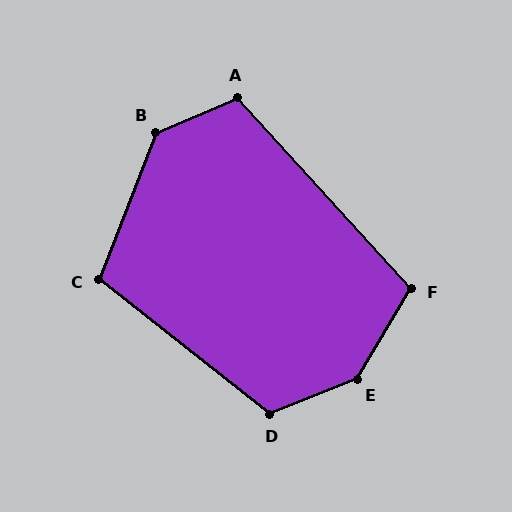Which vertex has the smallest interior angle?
F, at approximately 106 degrees.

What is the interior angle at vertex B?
Approximately 134 degrees (obtuse).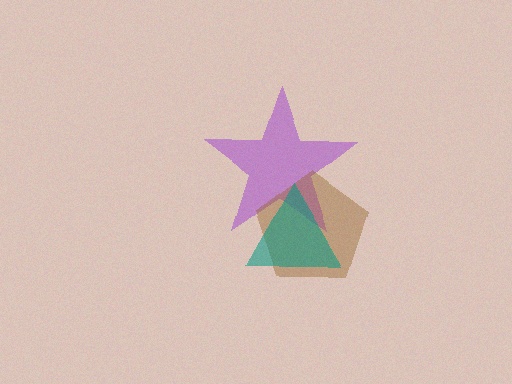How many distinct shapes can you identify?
There are 3 distinct shapes: a purple star, a brown pentagon, a teal triangle.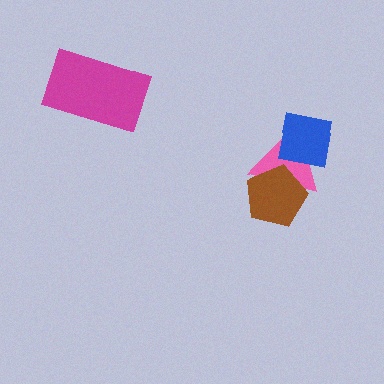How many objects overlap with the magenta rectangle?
0 objects overlap with the magenta rectangle.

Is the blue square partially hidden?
No, no other shape covers it.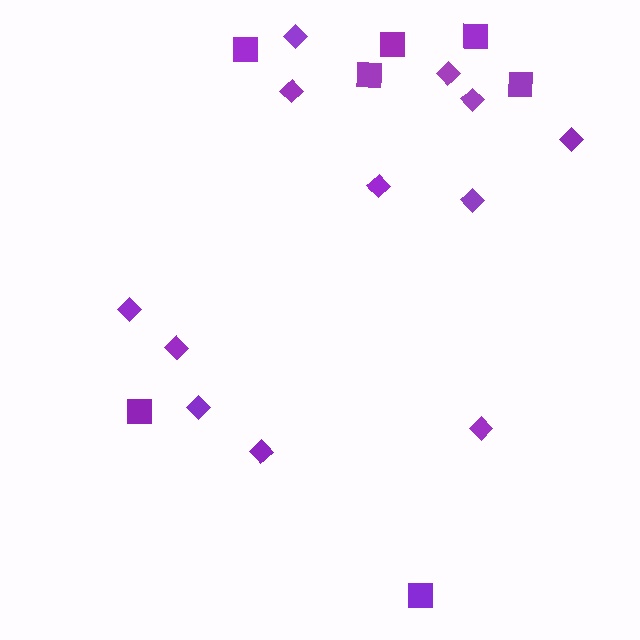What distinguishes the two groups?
There are 2 groups: one group of diamonds (12) and one group of squares (7).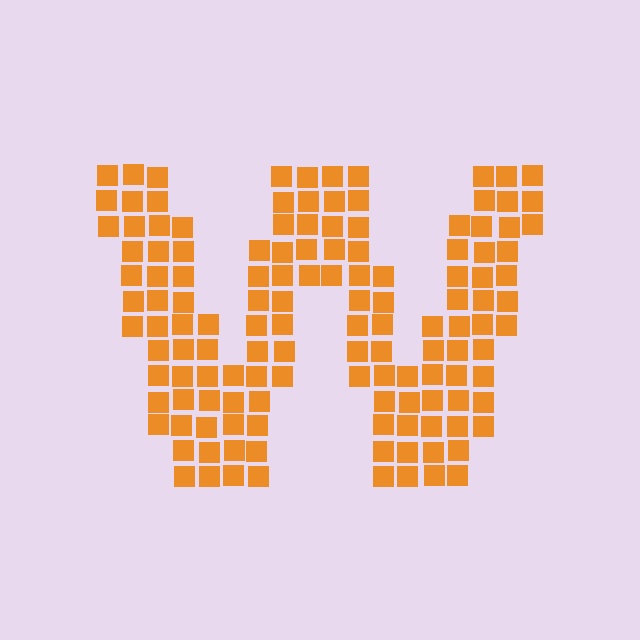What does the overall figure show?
The overall figure shows the letter W.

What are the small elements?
The small elements are squares.